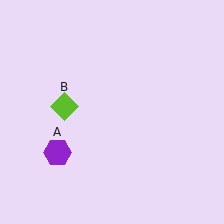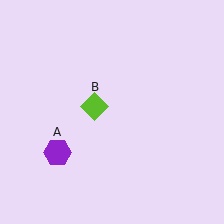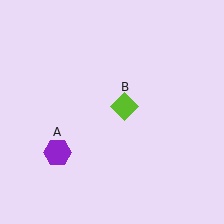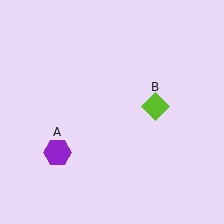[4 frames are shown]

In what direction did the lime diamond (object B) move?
The lime diamond (object B) moved right.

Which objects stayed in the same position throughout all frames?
Purple hexagon (object A) remained stationary.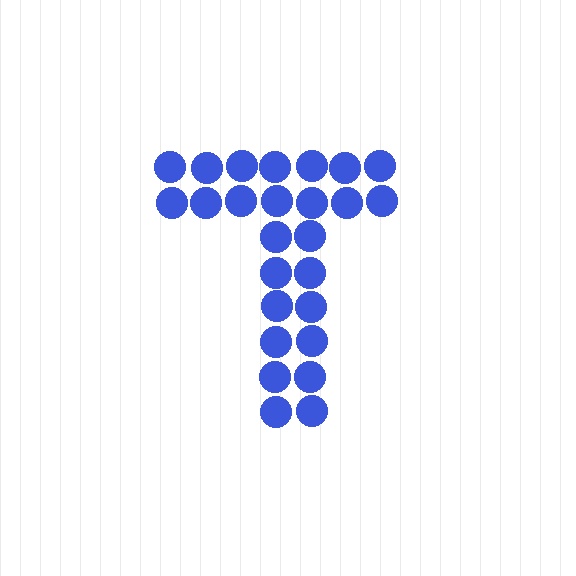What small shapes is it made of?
It is made of small circles.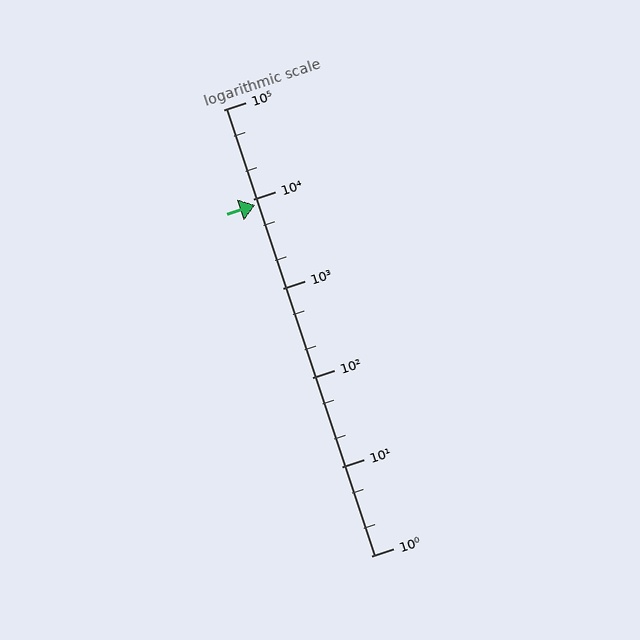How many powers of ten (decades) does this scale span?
The scale spans 5 decades, from 1 to 100000.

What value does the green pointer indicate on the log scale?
The pointer indicates approximately 8500.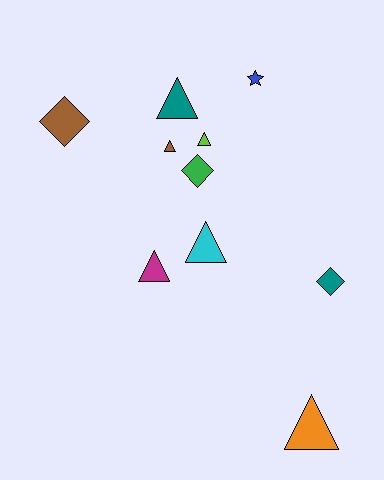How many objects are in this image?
There are 10 objects.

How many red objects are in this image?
There are no red objects.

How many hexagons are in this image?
There are no hexagons.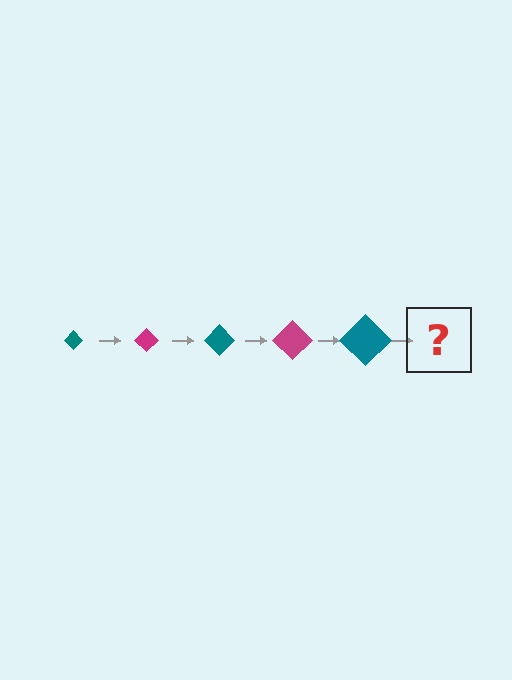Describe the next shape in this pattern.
It should be a magenta diamond, larger than the previous one.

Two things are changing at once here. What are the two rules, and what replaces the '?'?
The two rules are that the diamond grows larger each step and the color cycles through teal and magenta. The '?' should be a magenta diamond, larger than the previous one.